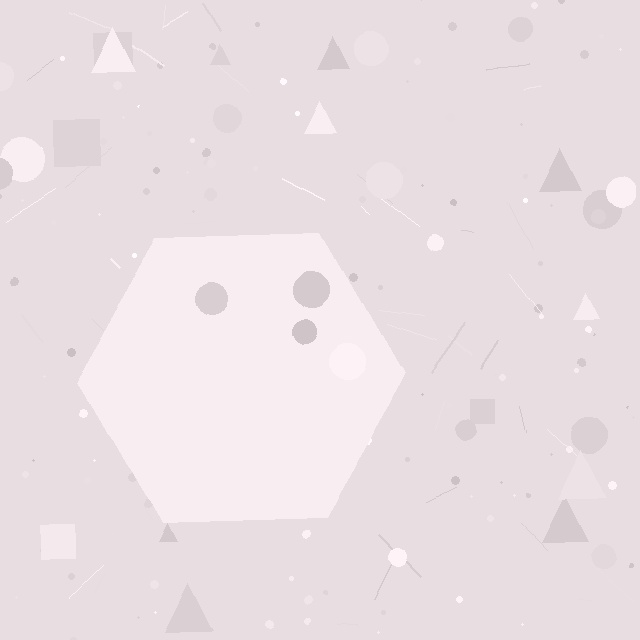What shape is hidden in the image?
A hexagon is hidden in the image.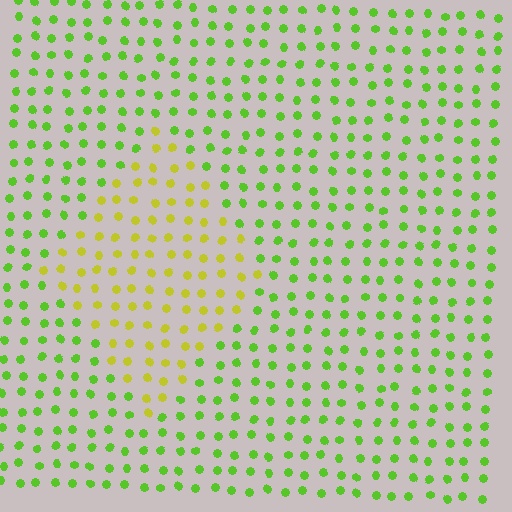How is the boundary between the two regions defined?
The boundary is defined purely by a slight shift in hue (about 40 degrees). Spacing, size, and orientation are identical on both sides.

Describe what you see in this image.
The image is filled with small lime elements in a uniform arrangement. A diamond-shaped region is visible where the elements are tinted to a slightly different hue, forming a subtle color boundary.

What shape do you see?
I see a diamond.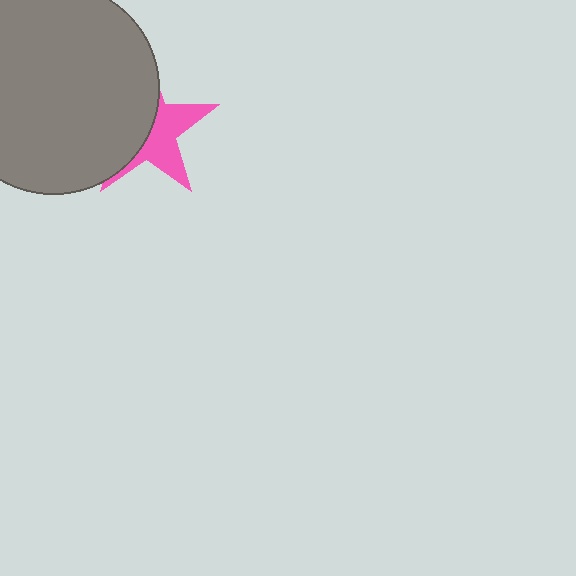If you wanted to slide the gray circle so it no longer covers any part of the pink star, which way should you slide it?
Slide it left — that is the most direct way to separate the two shapes.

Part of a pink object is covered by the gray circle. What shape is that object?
It is a star.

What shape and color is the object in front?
The object in front is a gray circle.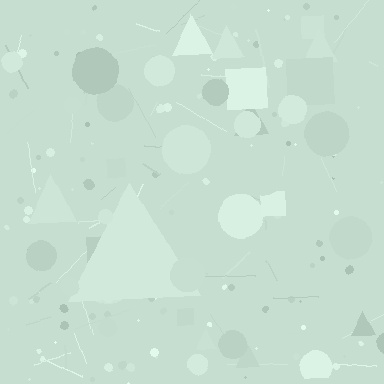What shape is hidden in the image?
A triangle is hidden in the image.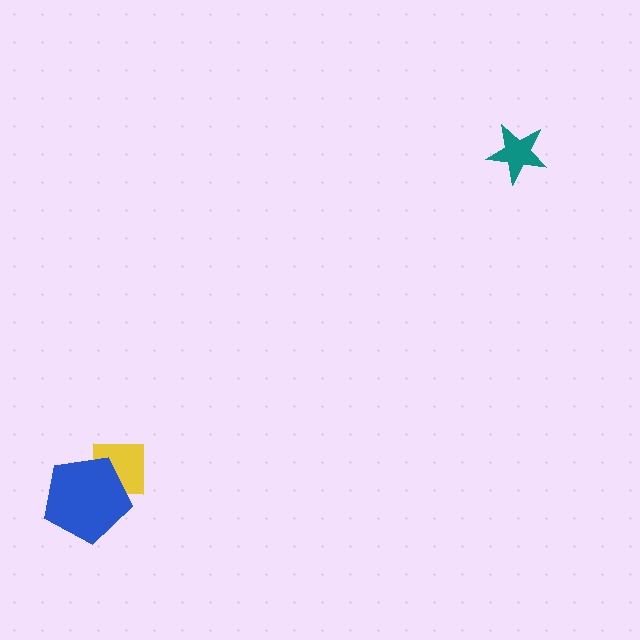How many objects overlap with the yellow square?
1 object overlaps with the yellow square.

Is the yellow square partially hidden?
Yes, it is partially covered by another shape.